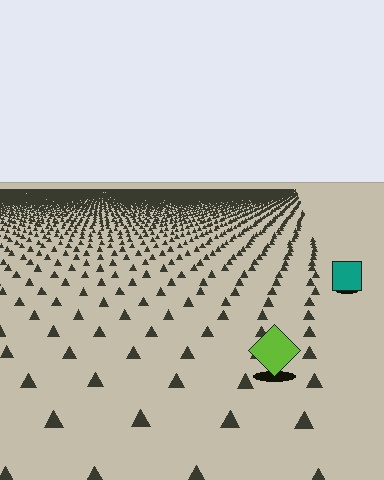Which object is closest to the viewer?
The lime diamond is closest. The texture marks near it are larger and more spread out.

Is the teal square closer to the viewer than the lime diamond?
No. The lime diamond is closer — you can tell from the texture gradient: the ground texture is coarser near it.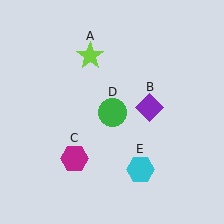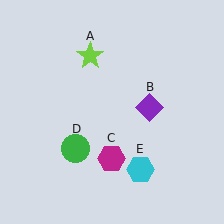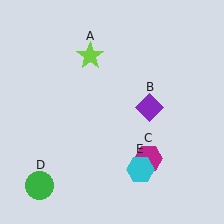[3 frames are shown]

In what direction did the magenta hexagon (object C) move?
The magenta hexagon (object C) moved right.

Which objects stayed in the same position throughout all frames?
Lime star (object A) and purple diamond (object B) and cyan hexagon (object E) remained stationary.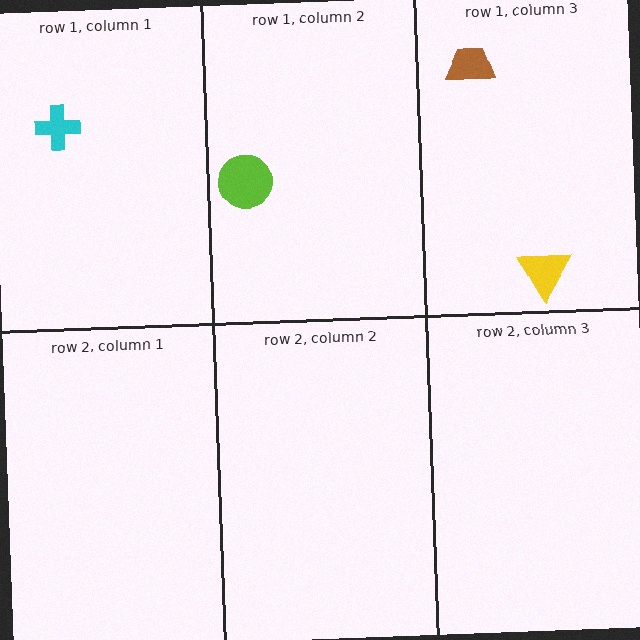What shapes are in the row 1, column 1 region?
The cyan cross.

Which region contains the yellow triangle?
The row 1, column 3 region.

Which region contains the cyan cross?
The row 1, column 1 region.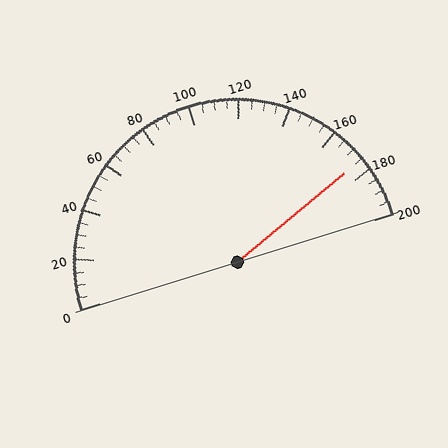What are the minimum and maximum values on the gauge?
The gauge ranges from 0 to 200.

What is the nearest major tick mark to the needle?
The nearest major tick mark is 180.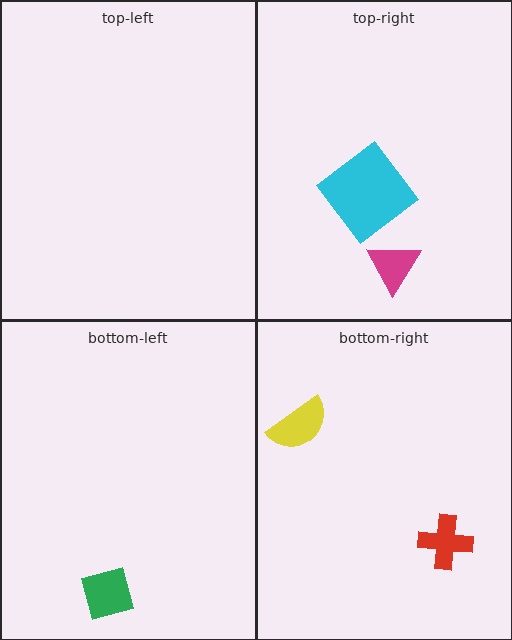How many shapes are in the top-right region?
2.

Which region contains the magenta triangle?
The top-right region.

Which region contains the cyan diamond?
The top-right region.